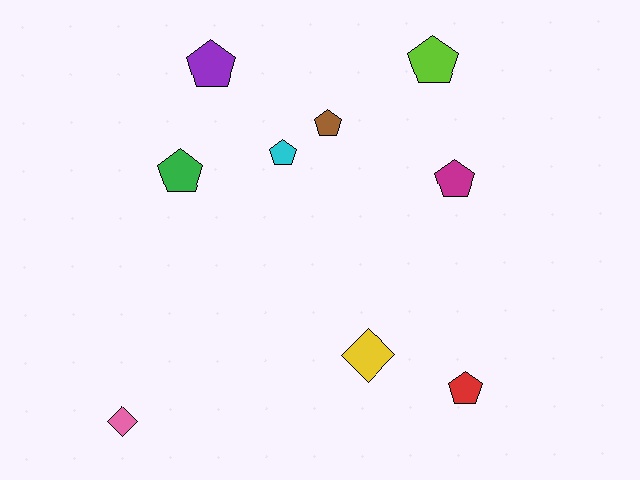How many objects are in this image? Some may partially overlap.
There are 9 objects.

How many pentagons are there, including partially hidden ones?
There are 7 pentagons.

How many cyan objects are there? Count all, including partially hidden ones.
There is 1 cyan object.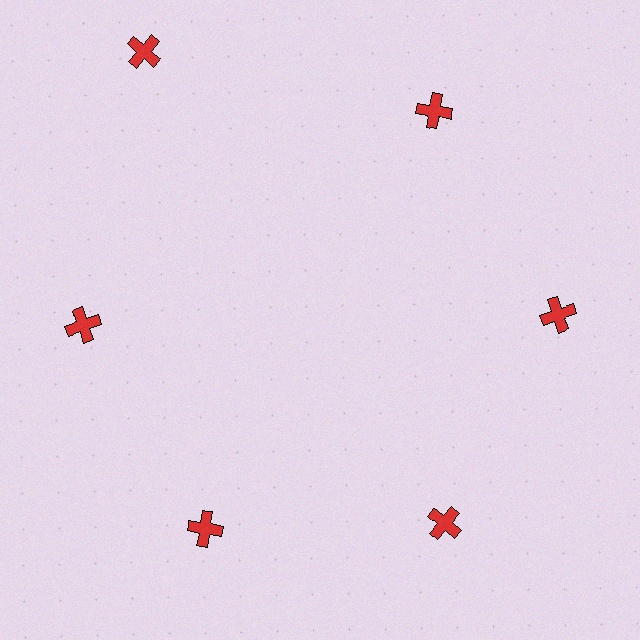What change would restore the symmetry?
The symmetry would be restored by moving it inward, back onto the ring so that all 6 crosses sit at equal angles and equal distance from the center.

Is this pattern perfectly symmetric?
No. The 6 red crosses are arranged in a ring, but one element near the 11 o'clock position is pushed outward from the center, breaking the 6-fold rotational symmetry.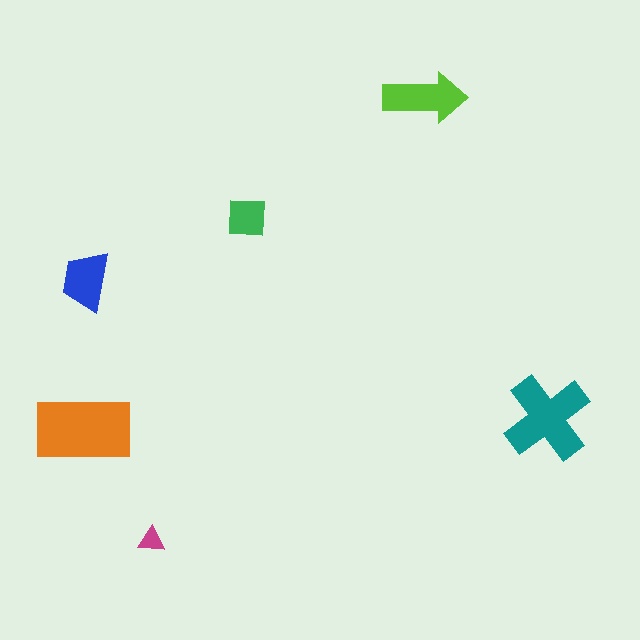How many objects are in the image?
There are 6 objects in the image.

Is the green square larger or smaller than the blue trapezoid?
Smaller.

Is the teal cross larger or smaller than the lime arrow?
Larger.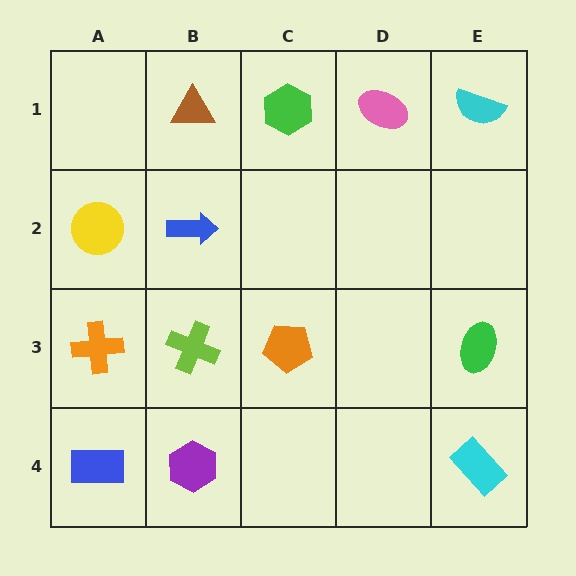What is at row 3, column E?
A green ellipse.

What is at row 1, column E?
A cyan semicircle.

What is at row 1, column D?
A pink ellipse.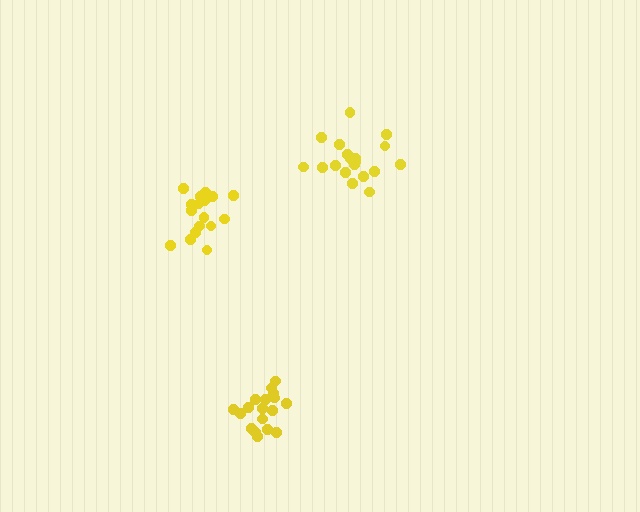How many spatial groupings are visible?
There are 3 spatial groupings.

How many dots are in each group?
Group 1: 19 dots, Group 2: 17 dots, Group 3: 19 dots (55 total).